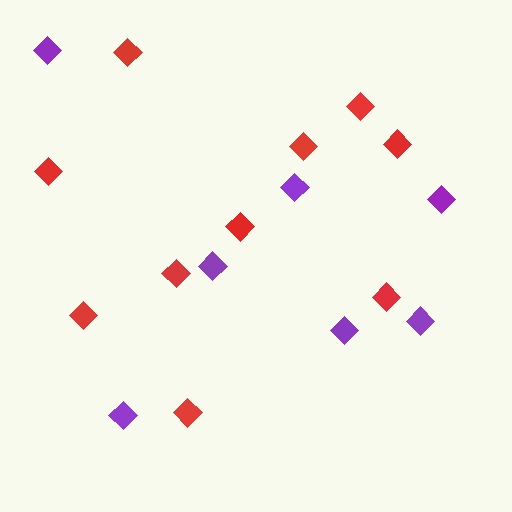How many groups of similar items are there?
There are 2 groups: one group of red diamonds (10) and one group of purple diamonds (7).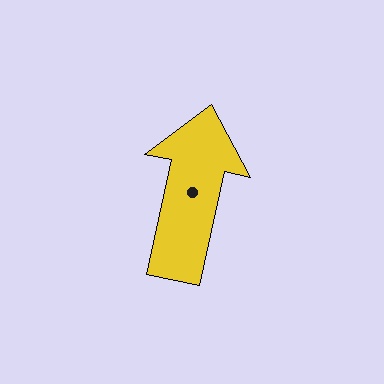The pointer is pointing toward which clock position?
Roughly 12 o'clock.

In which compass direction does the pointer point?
North.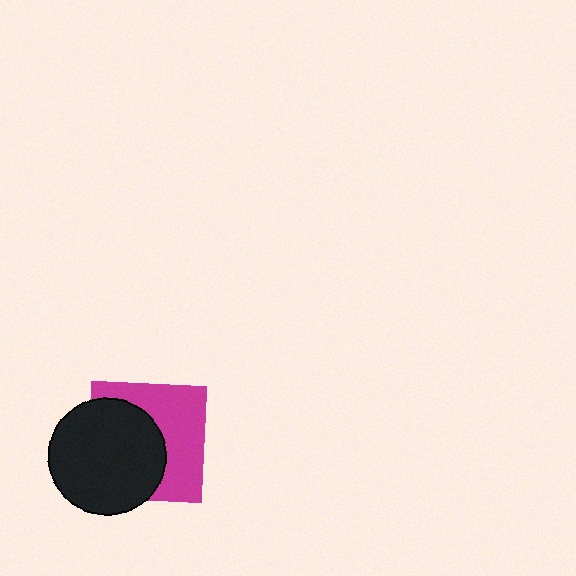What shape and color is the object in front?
The object in front is a black circle.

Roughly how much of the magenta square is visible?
About half of it is visible (roughly 48%).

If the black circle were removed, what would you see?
You would see the complete magenta square.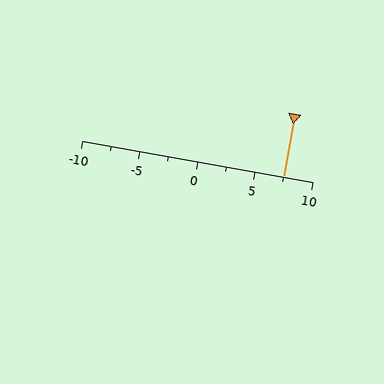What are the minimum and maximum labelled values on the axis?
The axis runs from -10 to 10.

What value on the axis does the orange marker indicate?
The marker indicates approximately 7.5.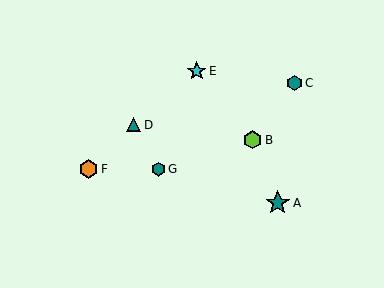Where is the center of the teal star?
The center of the teal star is at (278, 203).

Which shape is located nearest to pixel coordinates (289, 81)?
The teal hexagon (labeled C) at (295, 83) is nearest to that location.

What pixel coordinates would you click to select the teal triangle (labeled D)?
Click at (134, 125) to select the teal triangle D.